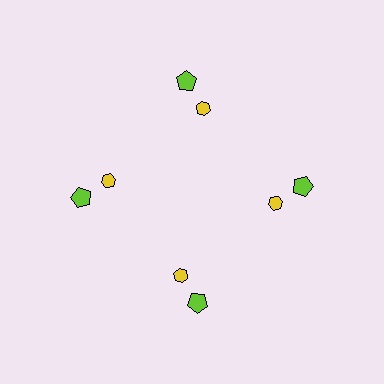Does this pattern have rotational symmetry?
Yes, this pattern has 4-fold rotational symmetry. It looks the same after rotating 90 degrees around the center.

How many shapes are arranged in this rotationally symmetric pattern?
There are 8 shapes, arranged in 4 groups of 2.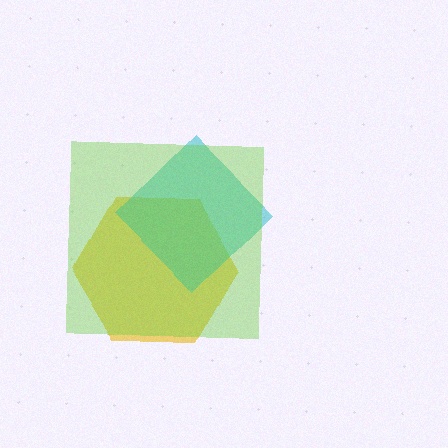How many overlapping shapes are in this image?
There are 3 overlapping shapes in the image.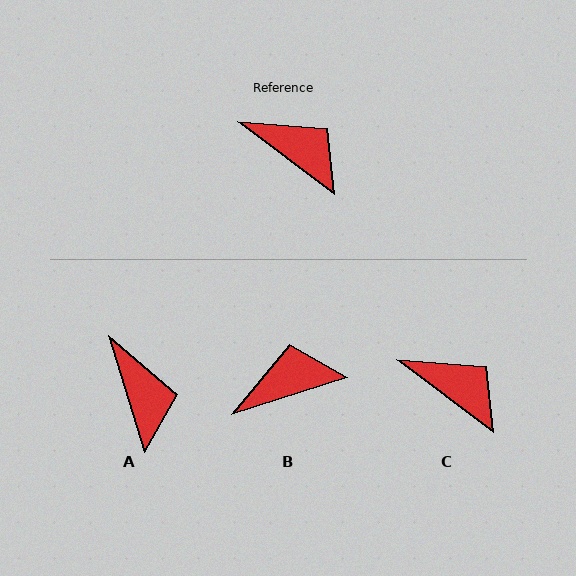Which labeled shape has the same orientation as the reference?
C.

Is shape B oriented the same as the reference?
No, it is off by about 55 degrees.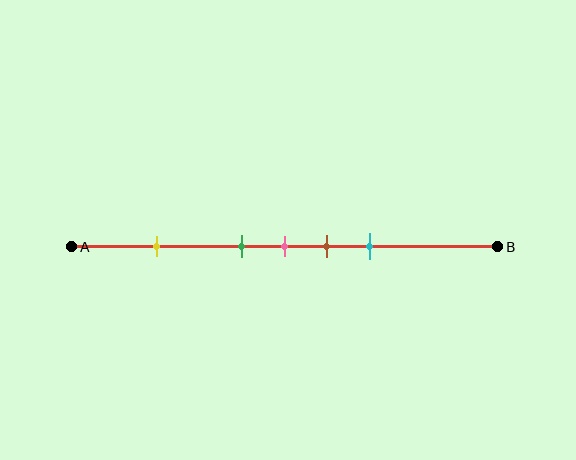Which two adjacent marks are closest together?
The green and pink marks are the closest adjacent pair.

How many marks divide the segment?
There are 5 marks dividing the segment.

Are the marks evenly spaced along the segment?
No, the marks are not evenly spaced.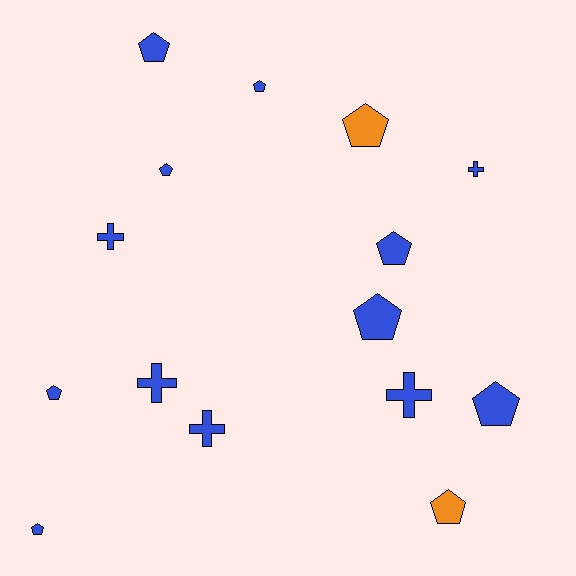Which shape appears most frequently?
Pentagon, with 10 objects.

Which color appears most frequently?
Blue, with 13 objects.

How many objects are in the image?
There are 15 objects.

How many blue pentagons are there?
There are 8 blue pentagons.